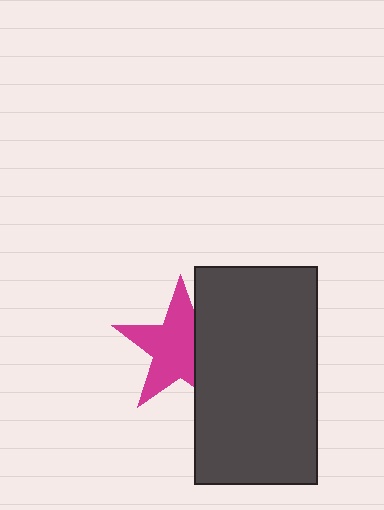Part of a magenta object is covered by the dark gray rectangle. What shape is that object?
It is a star.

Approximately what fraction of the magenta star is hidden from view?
Roughly 32% of the magenta star is hidden behind the dark gray rectangle.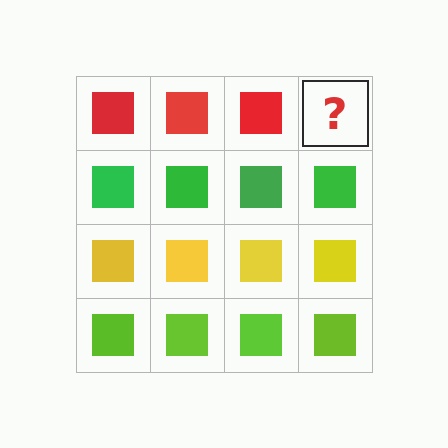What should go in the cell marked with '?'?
The missing cell should contain a red square.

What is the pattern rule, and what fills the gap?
The rule is that each row has a consistent color. The gap should be filled with a red square.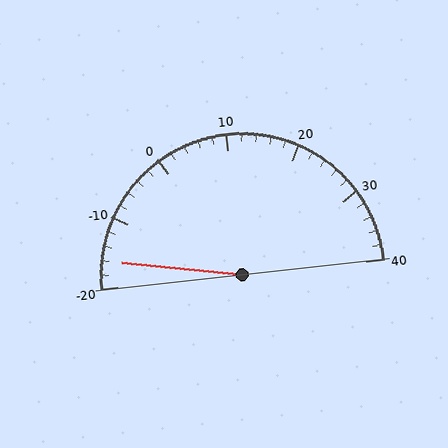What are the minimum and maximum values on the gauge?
The gauge ranges from -20 to 40.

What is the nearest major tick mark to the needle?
The nearest major tick mark is -20.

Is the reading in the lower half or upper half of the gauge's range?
The reading is in the lower half of the range (-20 to 40).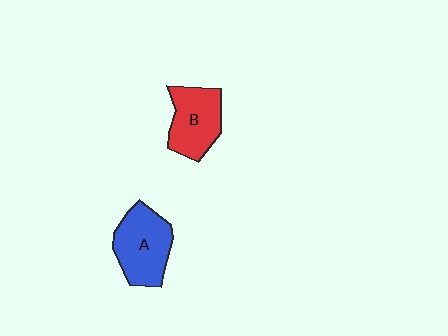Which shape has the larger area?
Shape A (blue).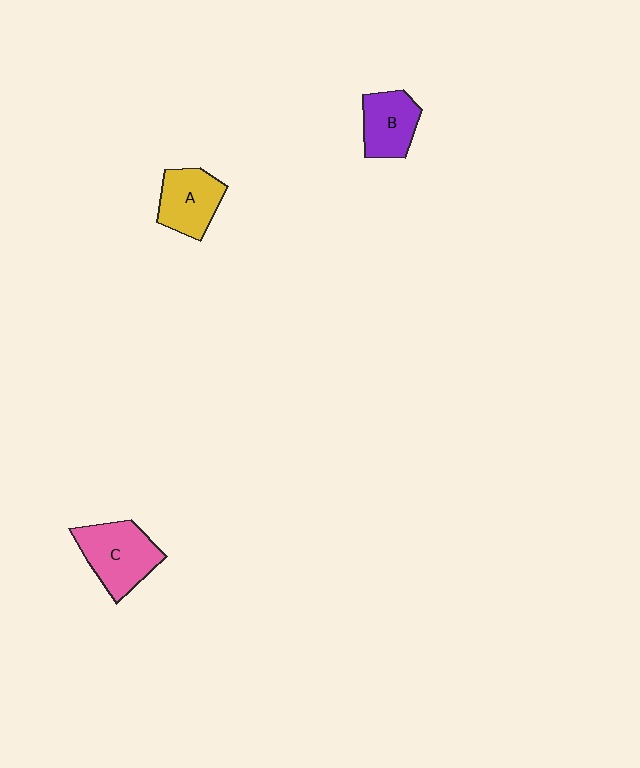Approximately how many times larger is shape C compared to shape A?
Approximately 1.3 times.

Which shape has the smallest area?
Shape B (purple).